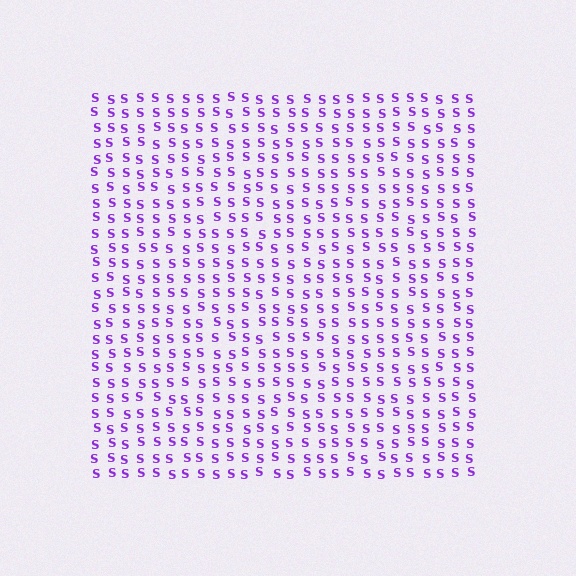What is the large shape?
The large shape is a square.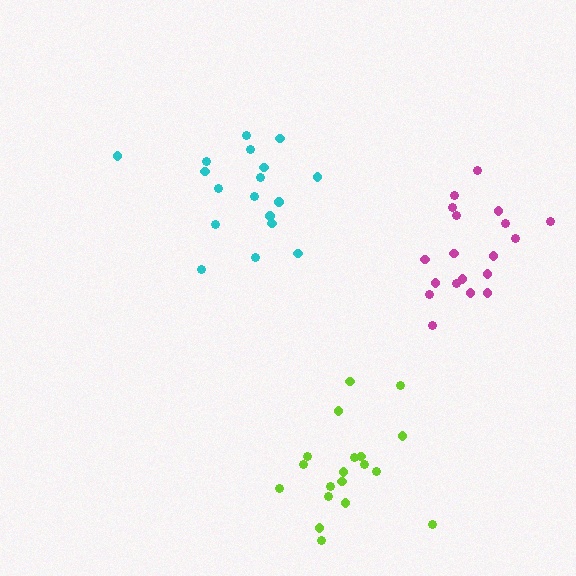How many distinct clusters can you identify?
There are 3 distinct clusters.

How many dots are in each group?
Group 1: 19 dots, Group 2: 19 dots, Group 3: 18 dots (56 total).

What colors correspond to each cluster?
The clusters are colored: magenta, lime, cyan.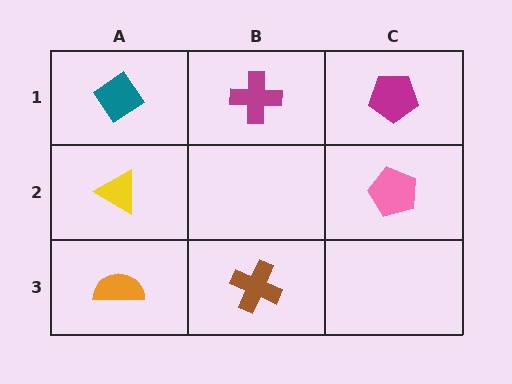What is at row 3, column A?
An orange semicircle.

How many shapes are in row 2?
2 shapes.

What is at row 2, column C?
A pink pentagon.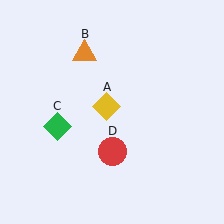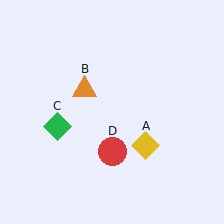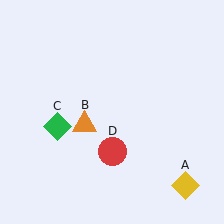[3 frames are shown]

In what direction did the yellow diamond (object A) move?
The yellow diamond (object A) moved down and to the right.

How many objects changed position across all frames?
2 objects changed position: yellow diamond (object A), orange triangle (object B).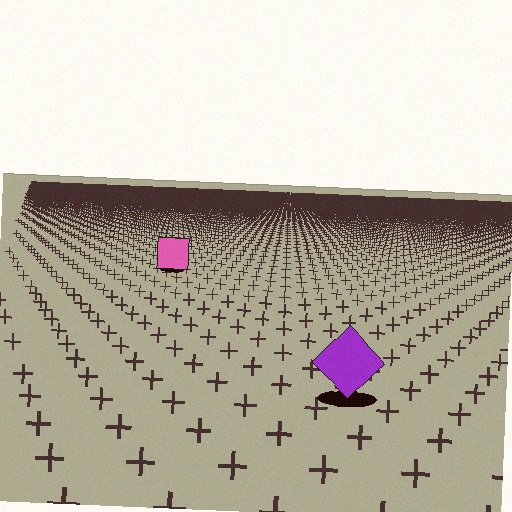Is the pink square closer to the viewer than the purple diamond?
No. The purple diamond is closer — you can tell from the texture gradient: the ground texture is coarser near it.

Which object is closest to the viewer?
The purple diamond is closest. The texture marks near it are larger and more spread out.